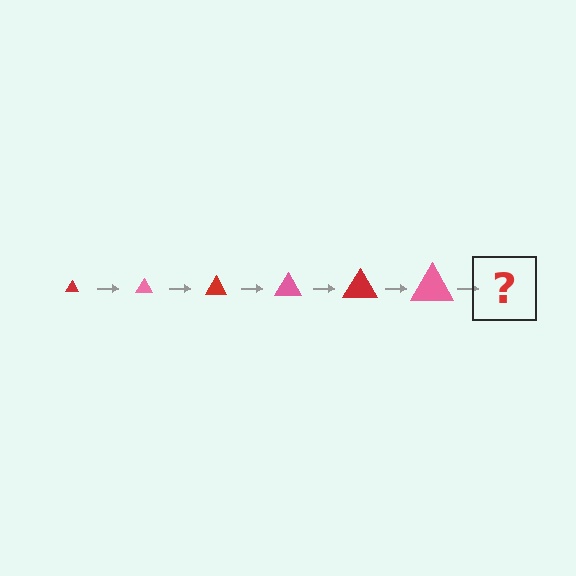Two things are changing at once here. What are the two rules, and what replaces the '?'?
The two rules are that the triangle grows larger each step and the color cycles through red and pink. The '?' should be a red triangle, larger than the previous one.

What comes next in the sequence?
The next element should be a red triangle, larger than the previous one.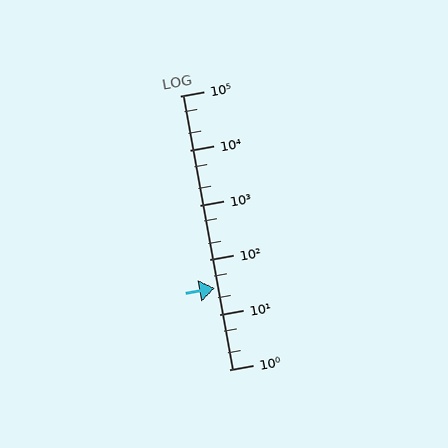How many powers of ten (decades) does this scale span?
The scale spans 5 decades, from 1 to 100000.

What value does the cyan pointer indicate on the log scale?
The pointer indicates approximately 30.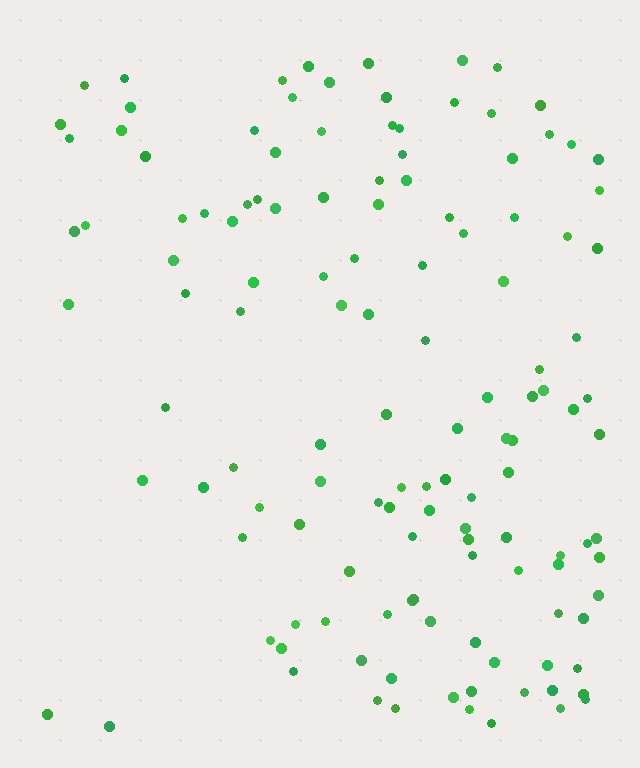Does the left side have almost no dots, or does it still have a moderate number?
Still a moderate number, just noticeably fewer than the right.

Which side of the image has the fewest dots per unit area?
The left.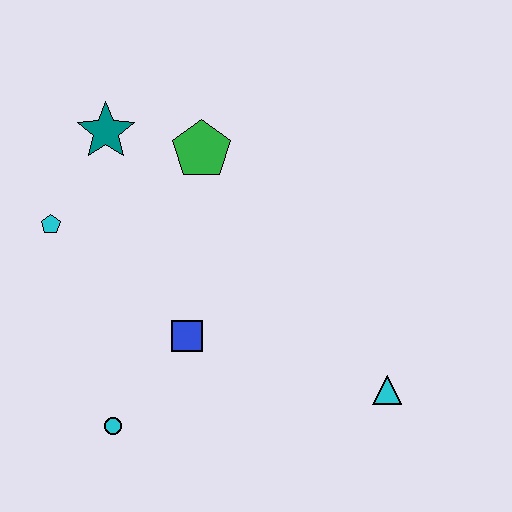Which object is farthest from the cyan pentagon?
The cyan triangle is farthest from the cyan pentagon.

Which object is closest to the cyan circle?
The blue square is closest to the cyan circle.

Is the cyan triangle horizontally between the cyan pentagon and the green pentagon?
No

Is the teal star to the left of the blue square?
Yes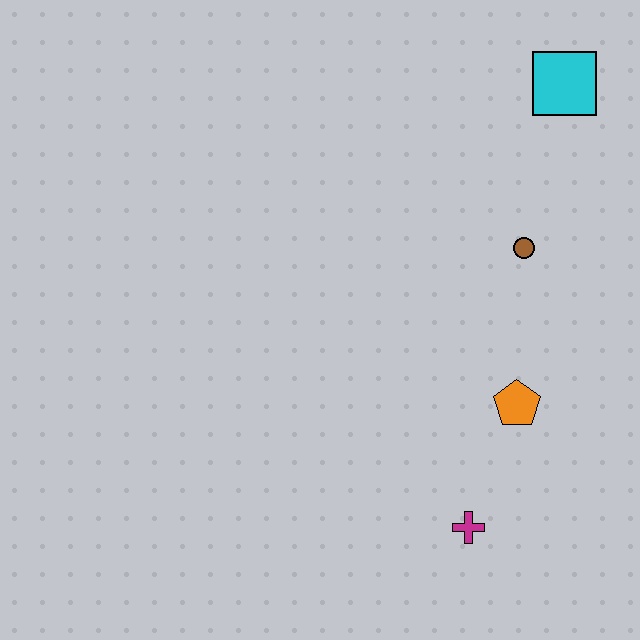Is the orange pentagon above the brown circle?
No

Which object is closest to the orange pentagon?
The magenta cross is closest to the orange pentagon.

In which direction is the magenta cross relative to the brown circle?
The magenta cross is below the brown circle.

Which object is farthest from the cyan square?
The magenta cross is farthest from the cyan square.